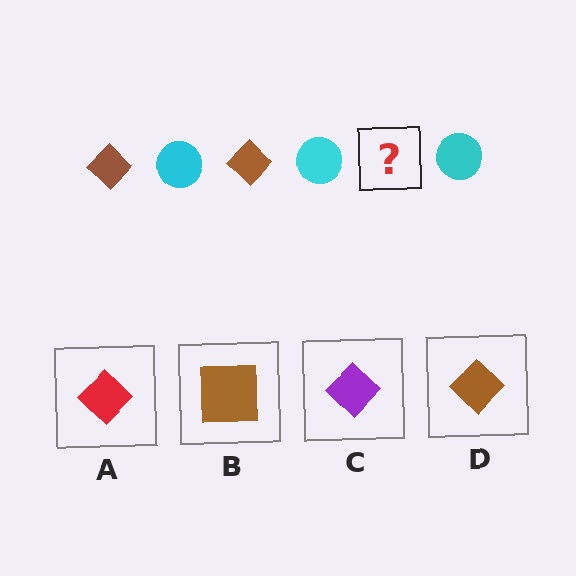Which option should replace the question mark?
Option D.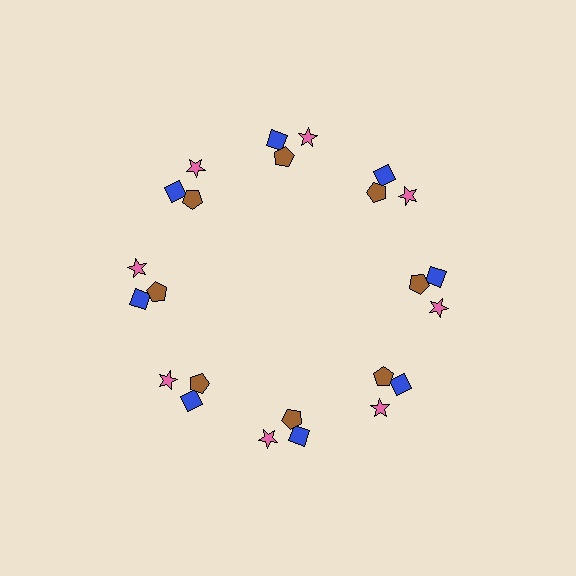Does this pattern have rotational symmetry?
Yes, this pattern has 8-fold rotational symmetry. It looks the same after rotating 45 degrees around the center.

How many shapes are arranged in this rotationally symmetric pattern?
There are 24 shapes, arranged in 8 groups of 3.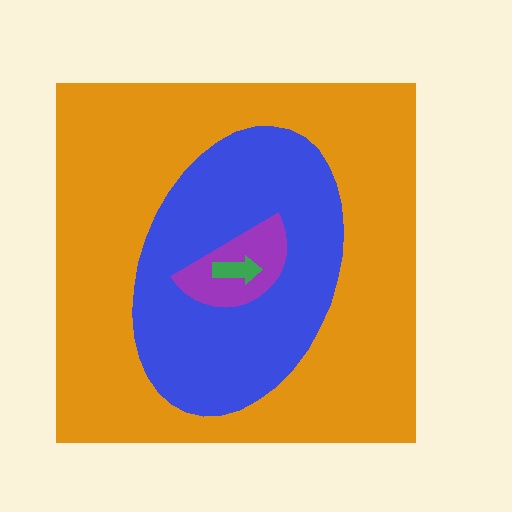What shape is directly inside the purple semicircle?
The green arrow.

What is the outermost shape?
The orange square.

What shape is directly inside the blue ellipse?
The purple semicircle.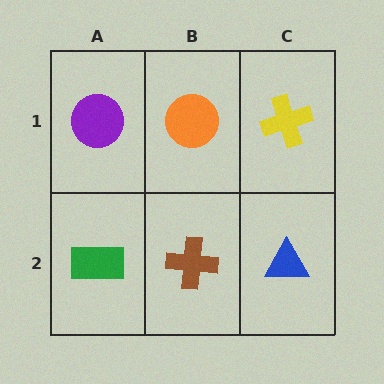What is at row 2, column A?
A green rectangle.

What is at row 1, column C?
A yellow cross.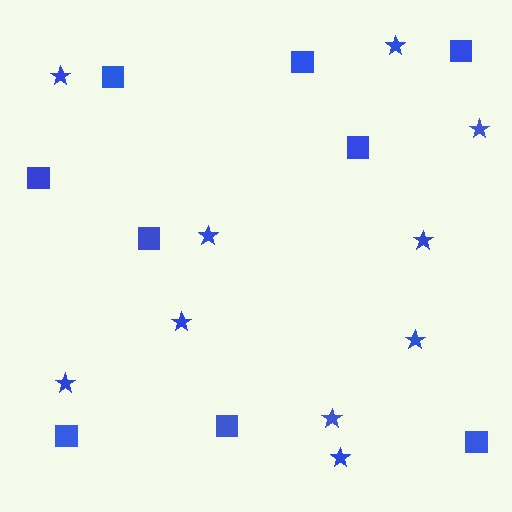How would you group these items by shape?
There are 2 groups: one group of squares (9) and one group of stars (10).